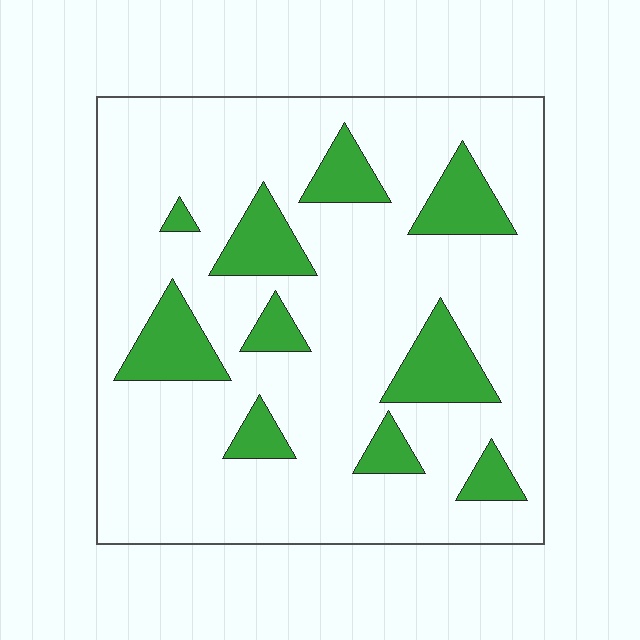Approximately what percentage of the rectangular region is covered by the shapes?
Approximately 20%.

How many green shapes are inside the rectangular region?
10.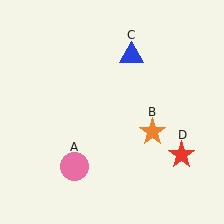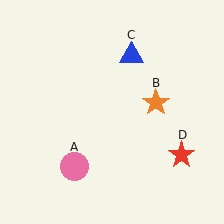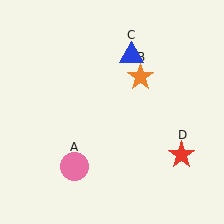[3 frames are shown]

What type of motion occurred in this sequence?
The orange star (object B) rotated counterclockwise around the center of the scene.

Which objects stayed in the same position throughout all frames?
Pink circle (object A) and blue triangle (object C) and red star (object D) remained stationary.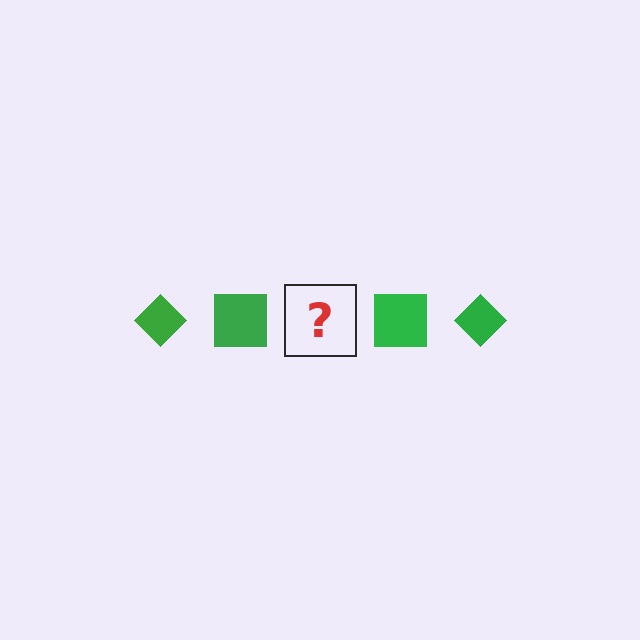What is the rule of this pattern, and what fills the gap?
The rule is that the pattern cycles through diamond, square shapes in green. The gap should be filled with a green diamond.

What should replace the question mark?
The question mark should be replaced with a green diamond.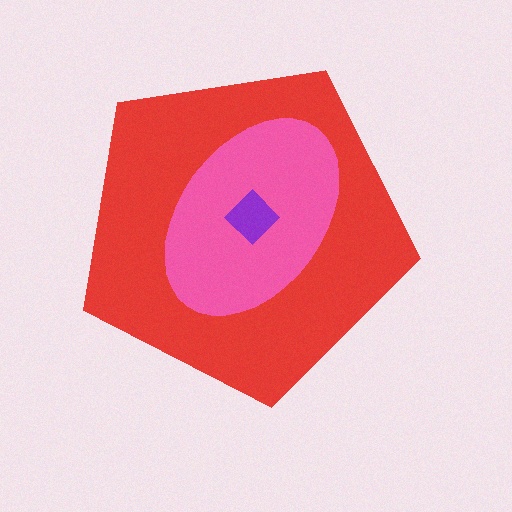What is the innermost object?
The purple diamond.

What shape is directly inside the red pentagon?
The pink ellipse.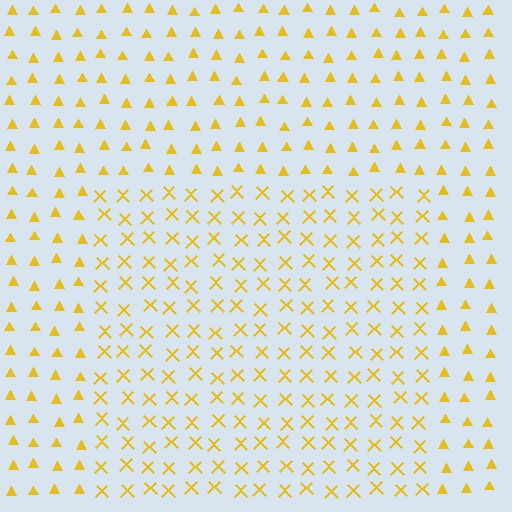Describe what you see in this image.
The image is filled with small yellow elements arranged in a uniform grid. A rectangle-shaped region contains X marks, while the surrounding area contains triangles. The boundary is defined purely by the change in element shape.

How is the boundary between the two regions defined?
The boundary is defined by a change in element shape: X marks inside vs. triangles outside. All elements share the same color and spacing.